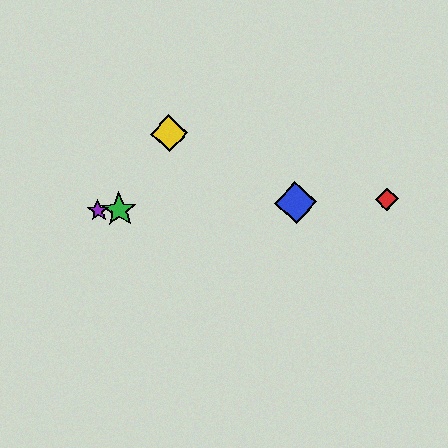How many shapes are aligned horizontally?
4 shapes (the red diamond, the blue diamond, the green star, the purple star) are aligned horizontally.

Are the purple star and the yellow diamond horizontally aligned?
No, the purple star is at y≈211 and the yellow diamond is at y≈133.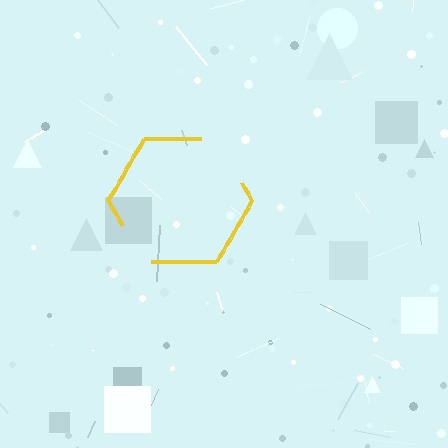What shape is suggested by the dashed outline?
The dashed outline suggests a hexagon.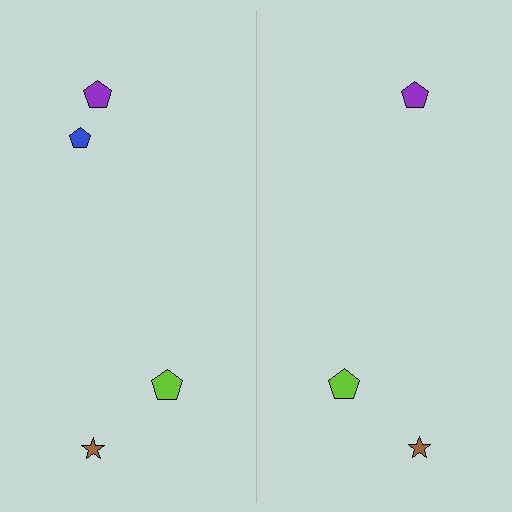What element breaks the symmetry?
A blue pentagon is missing from the right side.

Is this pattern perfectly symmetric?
No, the pattern is not perfectly symmetric. A blue pentagon is missing from the right side.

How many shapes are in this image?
There are 7 shapes in this image.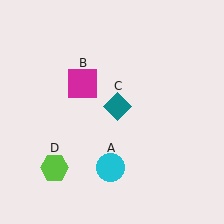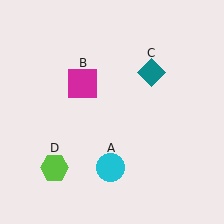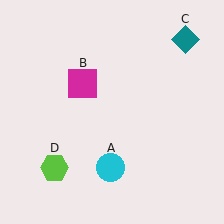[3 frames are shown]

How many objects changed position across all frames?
1 object changed position: teal diamond (object C).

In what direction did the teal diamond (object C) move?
The teal diamond (object C) moved up and to the right.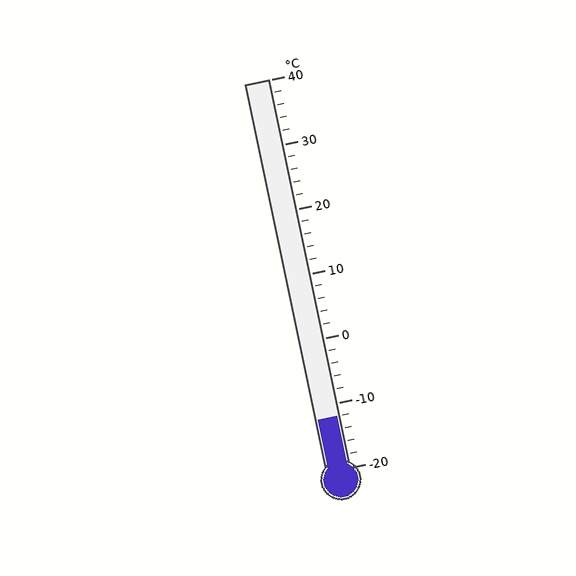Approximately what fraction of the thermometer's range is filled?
The thermometer is filled to approximately 15% of its range.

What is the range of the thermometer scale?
The thermometer scale ranges from -20°C to 40°C.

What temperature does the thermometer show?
The thermometer shows approximately -12°C.